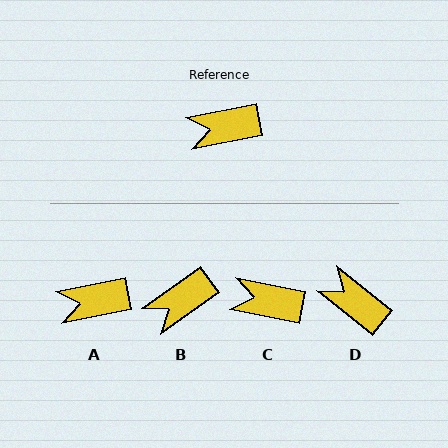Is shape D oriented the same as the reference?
No, it is off by about 50 degrees.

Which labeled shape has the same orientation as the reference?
A.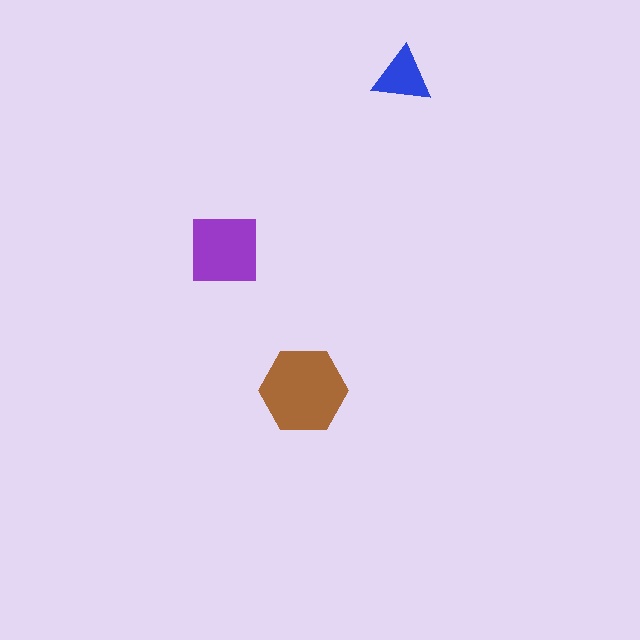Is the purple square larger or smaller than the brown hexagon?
Smaller.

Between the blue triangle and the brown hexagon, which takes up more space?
The brown hexagon.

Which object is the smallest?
The blue triangle.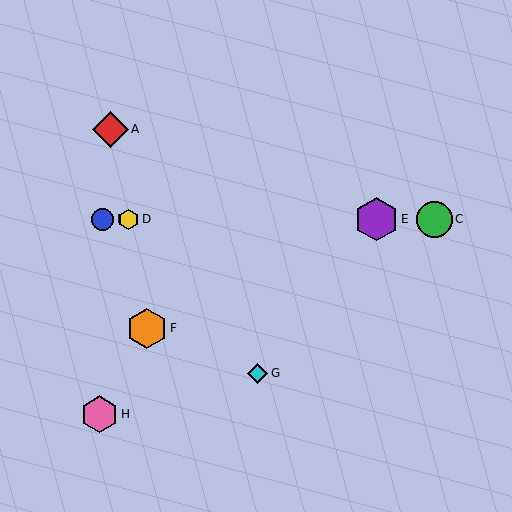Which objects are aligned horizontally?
Objects B, C, D, E are aligned horizontally.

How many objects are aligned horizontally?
4 objects (B, C, D, E) are aligned horizontally.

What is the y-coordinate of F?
Object F is at y≈328.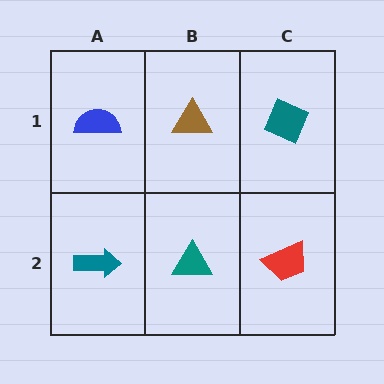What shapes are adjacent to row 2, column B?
A brown triangle (row 1, column B), a teal arrow (row 2, column A), a red trapezoid (row 2, column C).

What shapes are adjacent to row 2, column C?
A teal diamond (row 1, column C), a teal triangle (row 2, column B).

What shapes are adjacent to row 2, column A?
A blue semicircle (row 1, column A), a teal triangle (row 2, column B).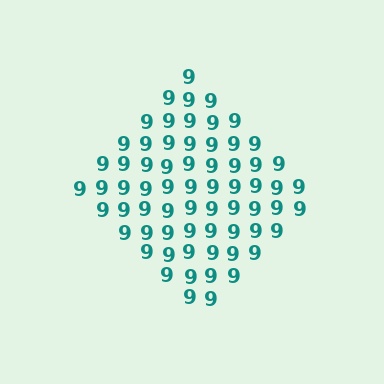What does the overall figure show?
The overall figure shows a diamond.